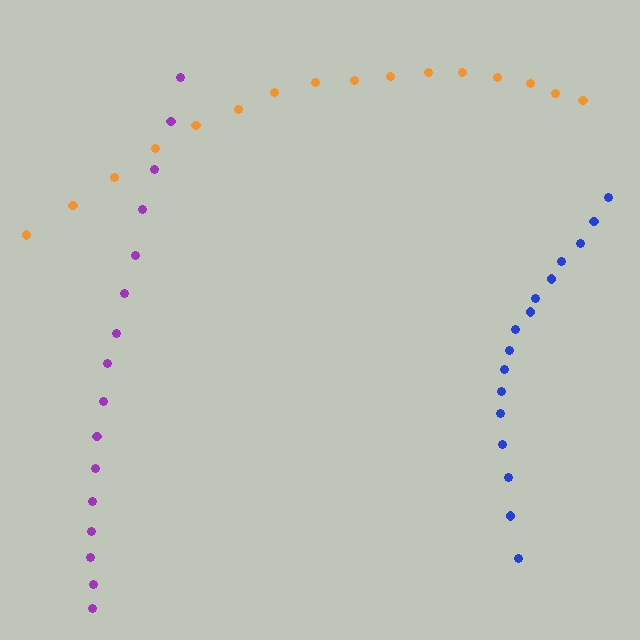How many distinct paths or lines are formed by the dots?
There are 3 distinct paths.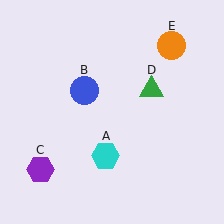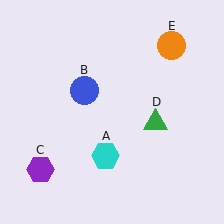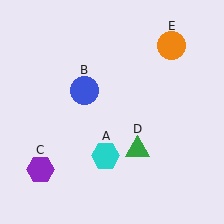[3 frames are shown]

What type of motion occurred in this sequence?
The green triangle (object D) rotated clockwise around the center of the scene.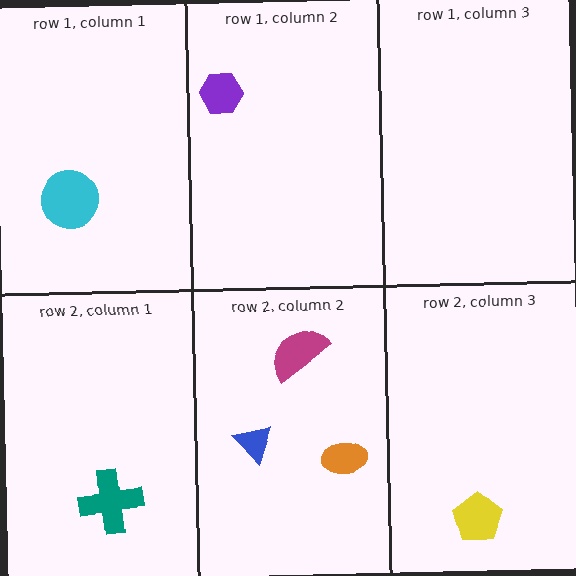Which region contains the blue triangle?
The row 2, column 2 region.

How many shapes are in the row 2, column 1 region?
1.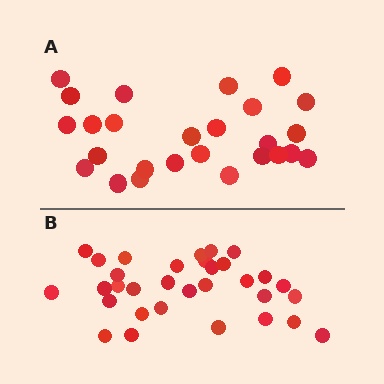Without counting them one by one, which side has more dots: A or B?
Region B (the bottom region) has more dots.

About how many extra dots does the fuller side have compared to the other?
Region B has about 6 more dots than region A.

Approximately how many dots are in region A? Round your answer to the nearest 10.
About 30 dots. (The exact count is 26, which rounds to 30.)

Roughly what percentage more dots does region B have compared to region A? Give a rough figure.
About 25% more.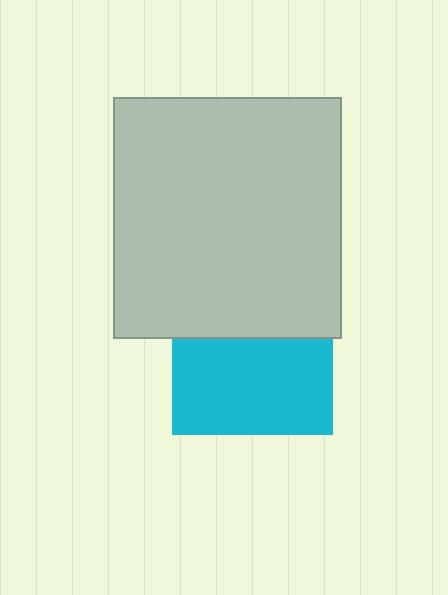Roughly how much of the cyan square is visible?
About half of it is visible (roughly 59%).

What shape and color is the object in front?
The object in front is a light gray rectangle.